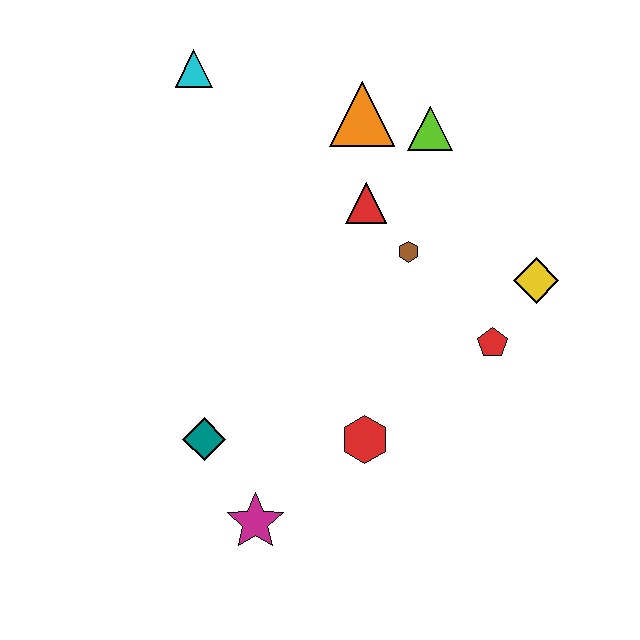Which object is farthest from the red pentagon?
The cyan triangle is farthest from the red pentagon.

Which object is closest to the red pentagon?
The yellow diamond is closest to the red pentagon.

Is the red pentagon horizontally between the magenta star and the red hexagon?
No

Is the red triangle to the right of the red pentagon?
No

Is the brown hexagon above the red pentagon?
Yes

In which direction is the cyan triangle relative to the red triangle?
The cyan triangle is to the left of the red triangle.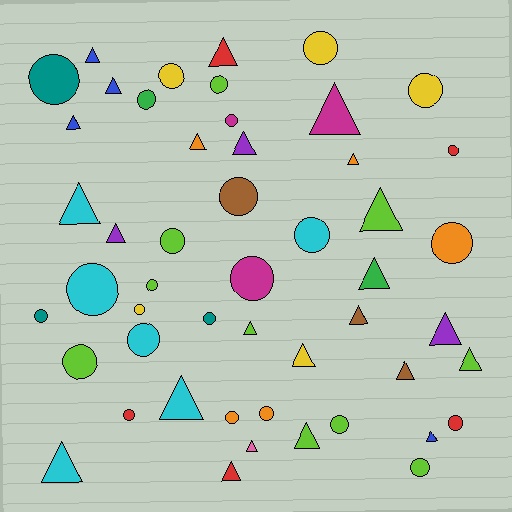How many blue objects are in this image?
There are 4 blue objects.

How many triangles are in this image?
There are 24 triangles.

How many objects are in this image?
There are 50 objects.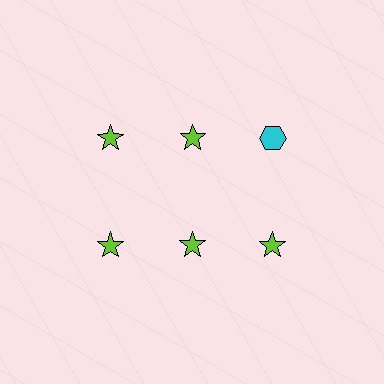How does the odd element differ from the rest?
It differs in both color (cyan instead of lime) and shape (hexagon instead of star).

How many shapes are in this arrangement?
There are 6 shapes arranged in a grid pattern.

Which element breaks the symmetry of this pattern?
The cyan hexagon in the top row, center column breaks the symmetry. All other shapes are lime stars.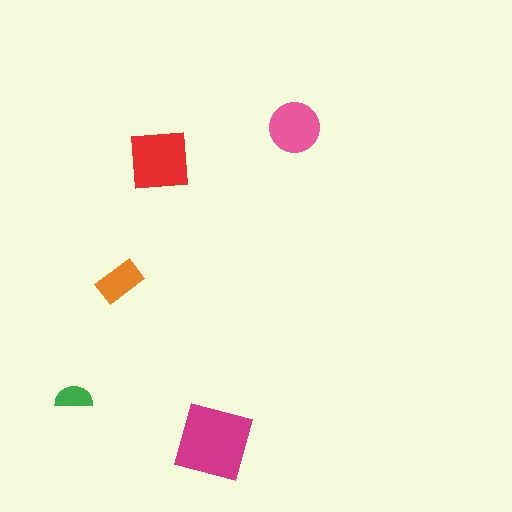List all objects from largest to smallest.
The magenta square, the red square, the pink circle, the orange rectangle, the green semicircle.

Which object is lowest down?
The magenta square is bottommost.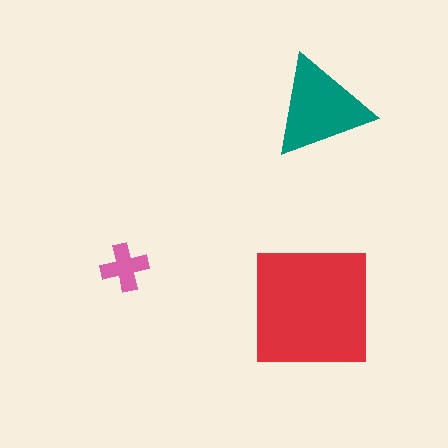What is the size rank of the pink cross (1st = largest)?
3rd.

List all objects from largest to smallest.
The red square, the teal triangle, the pink cross.